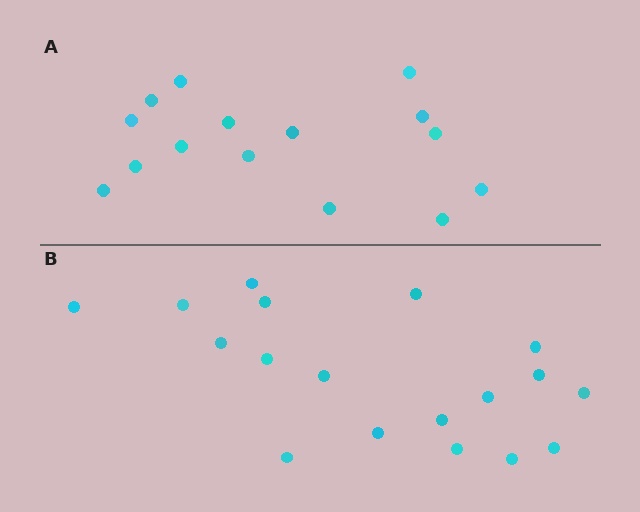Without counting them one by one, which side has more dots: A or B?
Region B (the bottom region) has more dots.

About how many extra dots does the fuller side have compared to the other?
Region B has just a few more — roughly 2 or 3 more dots than region A.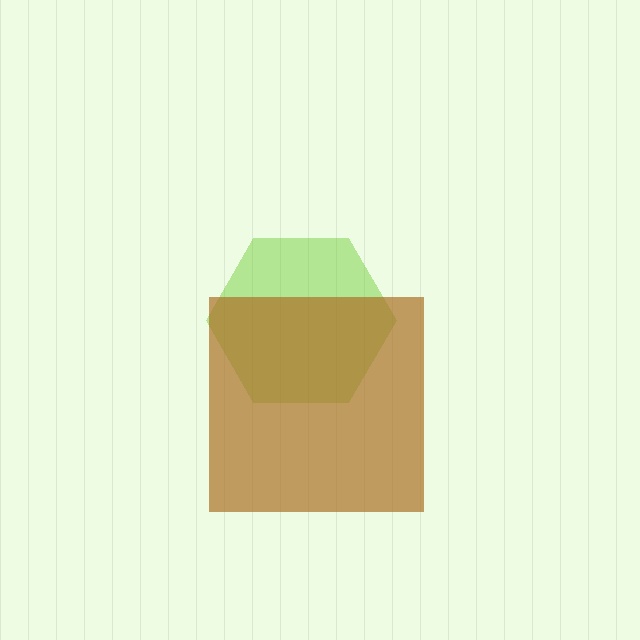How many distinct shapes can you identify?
There are 2 distinct shapes: a lime hexagon, a brown square.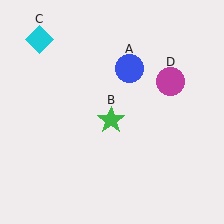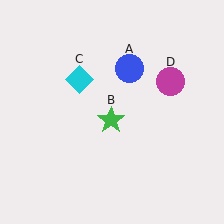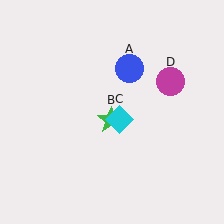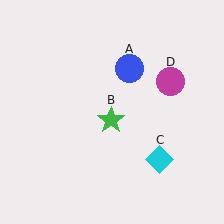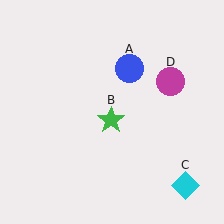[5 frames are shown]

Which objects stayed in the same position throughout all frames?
Blue circle (object A) and green star (object B) and magenta circle (object D) remained stationary.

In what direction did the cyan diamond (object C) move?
The cyan diamond (object C) moved down and to the right.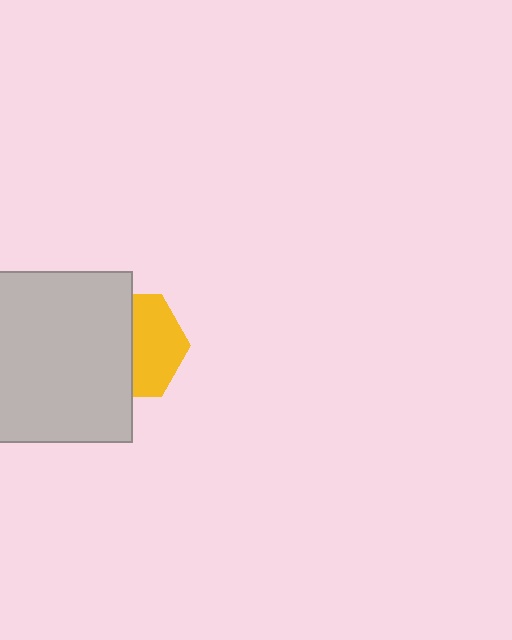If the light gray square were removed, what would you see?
You would see the complete yellow hexagon.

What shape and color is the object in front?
The object in front is a light gray square.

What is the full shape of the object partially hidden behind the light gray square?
The partially hidden object is a yellow hexagon.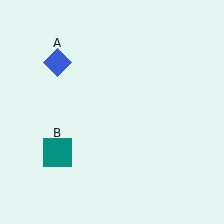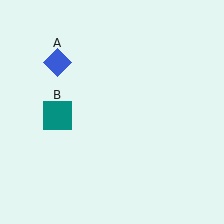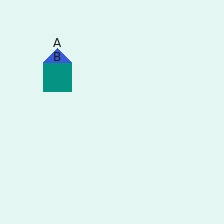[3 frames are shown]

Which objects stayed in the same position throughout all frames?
Blue diamond (object A) remained stationary.